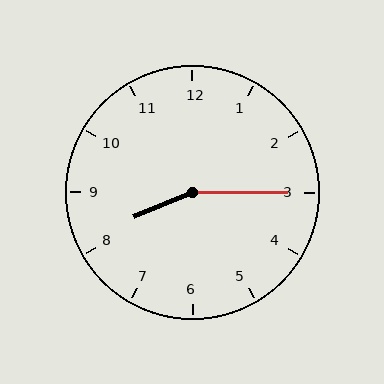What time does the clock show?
8:15.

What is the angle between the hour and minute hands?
Approximately 158 degrees.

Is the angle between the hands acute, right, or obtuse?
It is obtuse.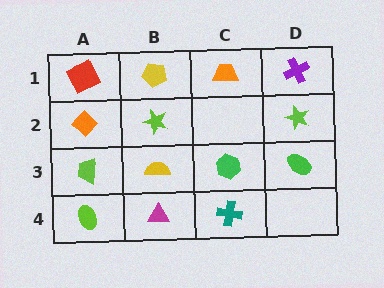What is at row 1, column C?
An orange trapezoid.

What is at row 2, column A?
An orange diamond.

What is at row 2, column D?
A lime star.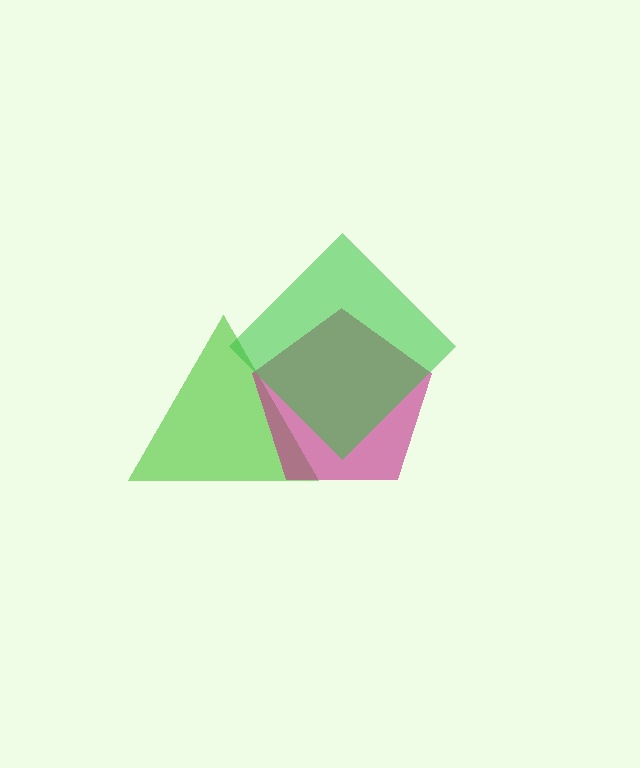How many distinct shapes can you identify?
There are 3 distinct shapes: a lime triangle, a magenta pentagon, a green diamond.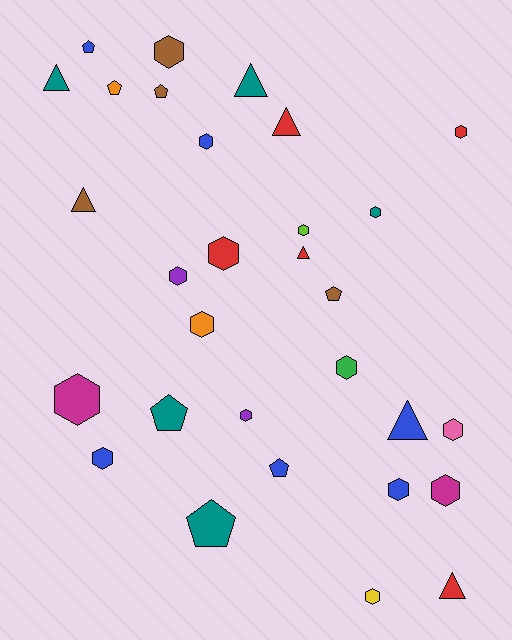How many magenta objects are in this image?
There are 2 magenta objects.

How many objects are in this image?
There are 30 objects.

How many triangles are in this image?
There are 7 triangles.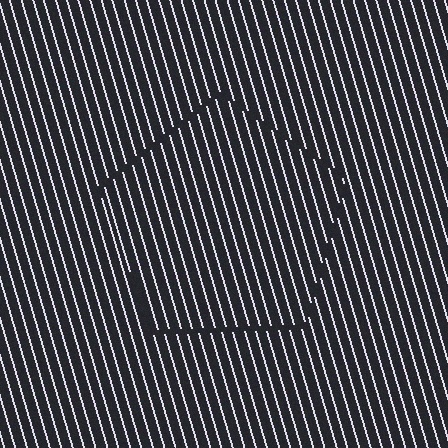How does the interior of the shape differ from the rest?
The interior of the shape contains the same grating, shifted by half a period — the contour is defined by the phase discontinuity where line-ends from the inner and outer gratings abut.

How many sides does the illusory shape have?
5 sides — the line-ends trace a pentagon.